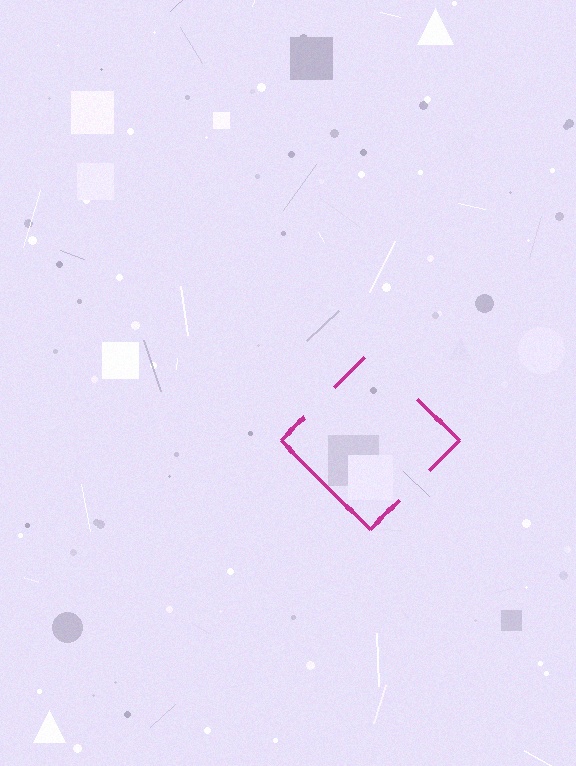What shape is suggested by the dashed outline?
The dashed outline suggests a diamond.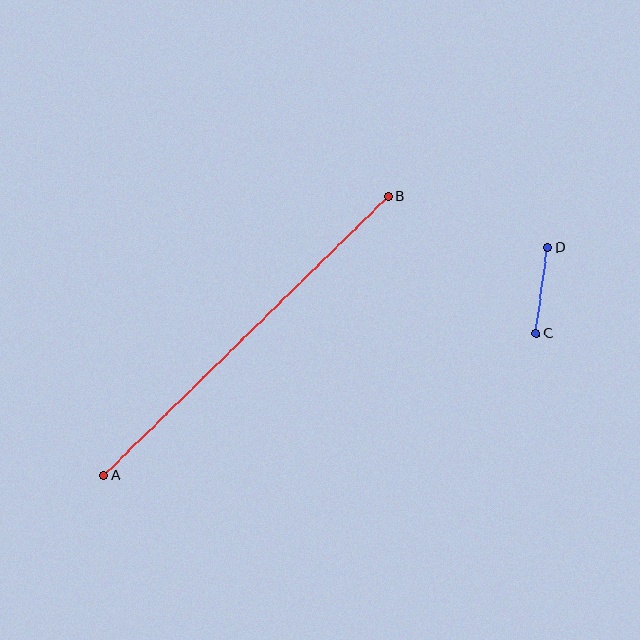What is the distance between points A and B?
The distance is approximately 398 pixels.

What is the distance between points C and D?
The distance is approximately 87 pixels.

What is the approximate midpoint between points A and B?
The midpoint is at approximately (246, 336) pixels.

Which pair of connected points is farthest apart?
Points A and B are farthest apart.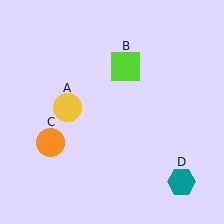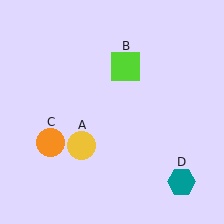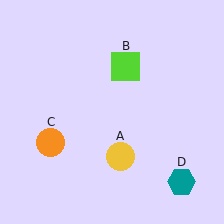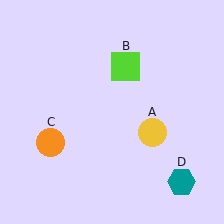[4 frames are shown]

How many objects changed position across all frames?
1 object changed position: yellow circle (object A).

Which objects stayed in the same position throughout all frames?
Lime square (object B) and orange circle (object C) and teal hexagon (object D) remained stationary.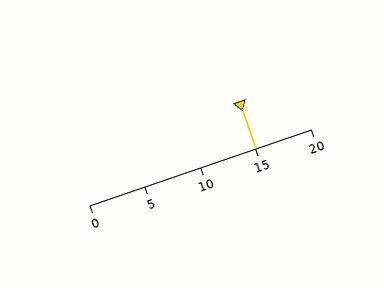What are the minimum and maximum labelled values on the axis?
The axis runs from 0 to 20.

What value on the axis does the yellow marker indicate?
The marker indicates approximately 15.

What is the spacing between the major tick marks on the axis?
The major ticks are spaced 5 apart.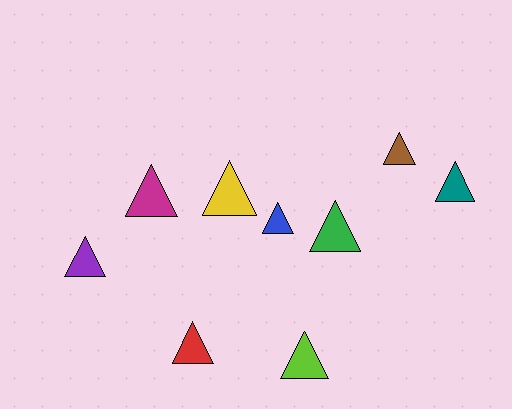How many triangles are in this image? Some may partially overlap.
There are 9 triangles.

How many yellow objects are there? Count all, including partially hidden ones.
There is 1 yellow object.